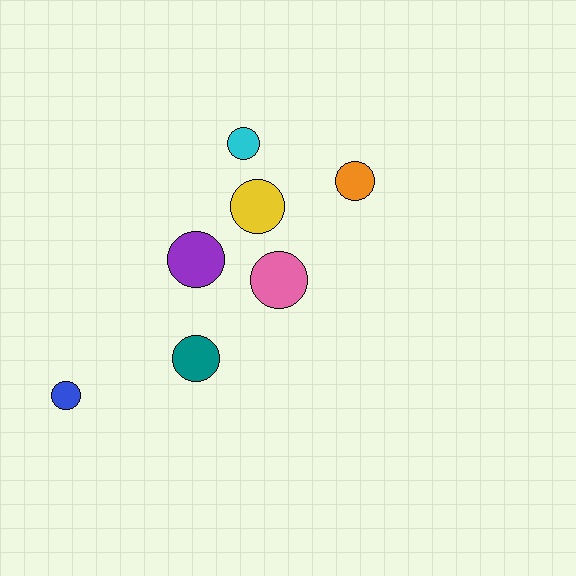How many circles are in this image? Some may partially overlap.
There are 7 circles.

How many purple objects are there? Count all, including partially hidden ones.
There is 1 purple object.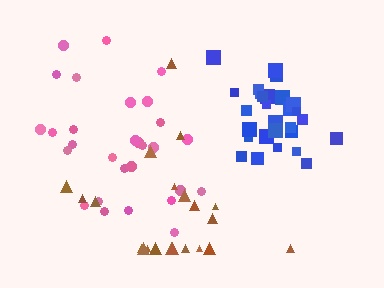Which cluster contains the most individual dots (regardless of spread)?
Pink (29).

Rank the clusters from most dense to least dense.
blue, pink, brown.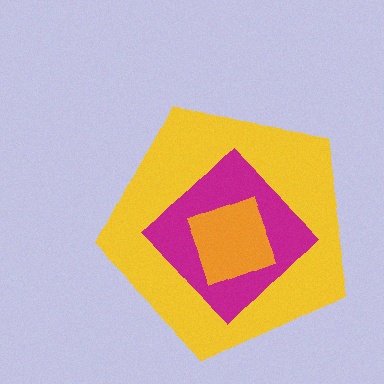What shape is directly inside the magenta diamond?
The orange square.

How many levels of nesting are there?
3.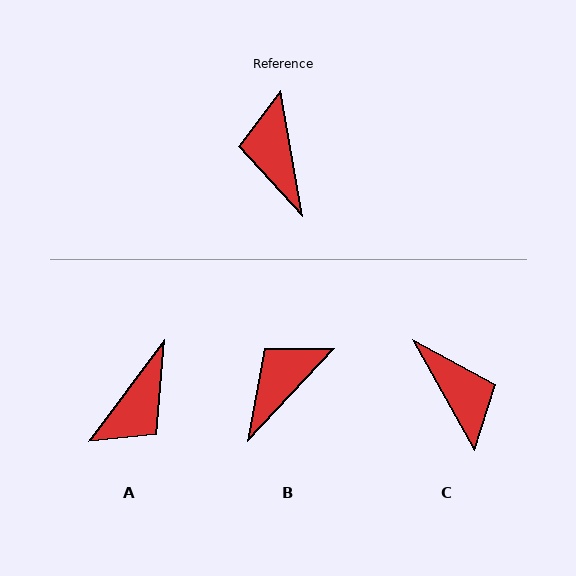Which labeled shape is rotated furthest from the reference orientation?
C, about 161 degrees away.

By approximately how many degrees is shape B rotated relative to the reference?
Approximately 53 degrees clockwise.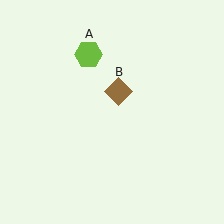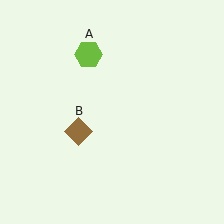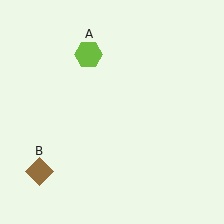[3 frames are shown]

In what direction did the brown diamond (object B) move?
The brown diamond (object B) moved down and to the left.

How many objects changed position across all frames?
1 object changed position: brown diamond (object B).